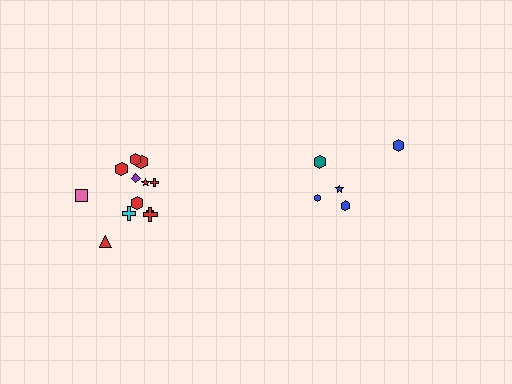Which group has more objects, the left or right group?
The left group.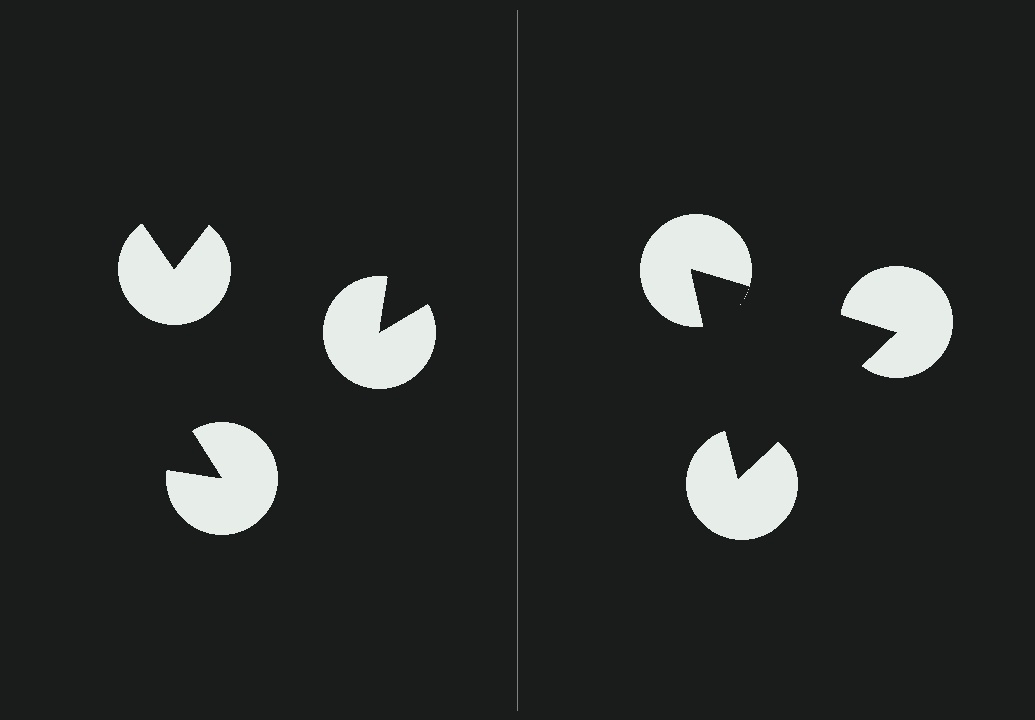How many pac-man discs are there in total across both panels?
6 — 3 on each side.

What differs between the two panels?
The pac-man discs are positioned identically on both sides; only the wedge orientations differ. On the right they align to a triangle; on the left they are misaligned.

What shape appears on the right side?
An illusory triangle.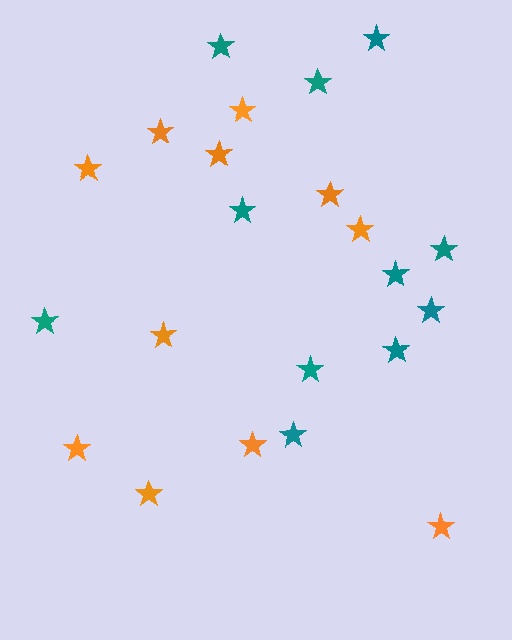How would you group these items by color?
There are 2 groups: one group of orange stars (11) and one group of teal stars (11).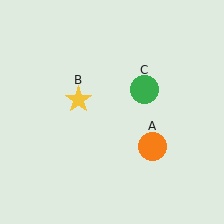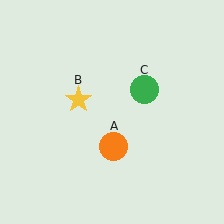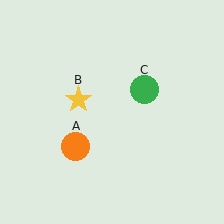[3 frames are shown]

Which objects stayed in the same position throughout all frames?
Yellow star (object B) and green circle (object C) remained stationary.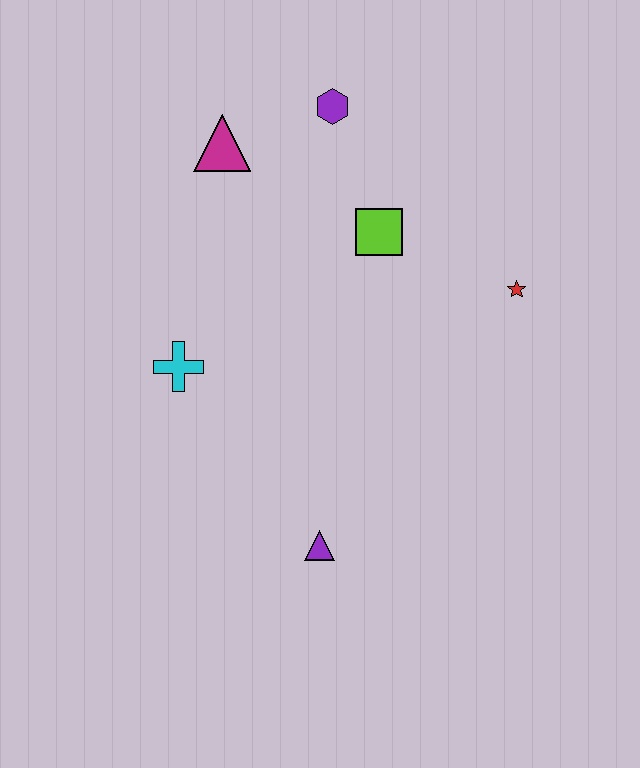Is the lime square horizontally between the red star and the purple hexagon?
Yes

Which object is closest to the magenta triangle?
The purple hexagon is closest to the magenta triangle.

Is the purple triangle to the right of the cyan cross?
Yes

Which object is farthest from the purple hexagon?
The purple triangle is farthest from the purple hexagon.